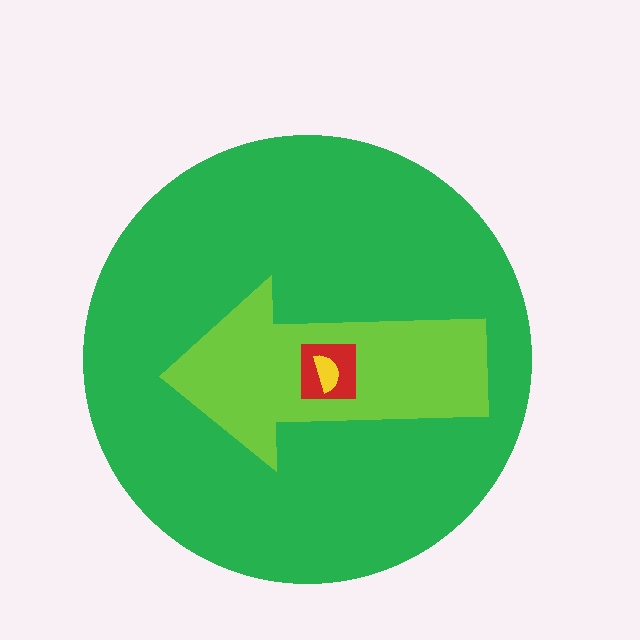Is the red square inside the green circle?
Yes.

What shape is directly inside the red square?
The yellow semicircle.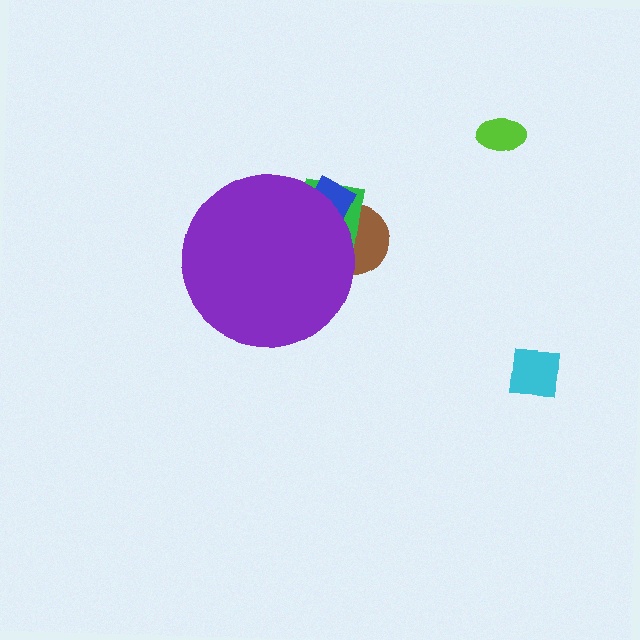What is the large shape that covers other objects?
A purple circle.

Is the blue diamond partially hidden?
Yes, the blue diamond is partially hidden behind the purple circle.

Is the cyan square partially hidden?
No, the cyan square is fully visible.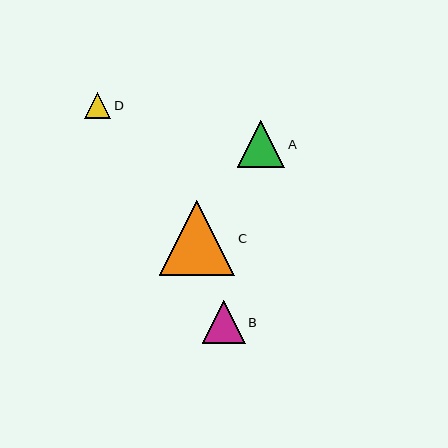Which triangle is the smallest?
Triangle D is the smallest with a size of approximately 27 pixels.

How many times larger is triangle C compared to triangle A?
Triangle C is approximately 1.6 times the size of triangle A.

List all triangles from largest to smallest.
From largest to smallest: C, A, B, D.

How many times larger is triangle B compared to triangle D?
Triangle B is approximately 1.6 times the size of triangle D.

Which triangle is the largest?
Triangle C is the largest with a size of approximately 75 pixels.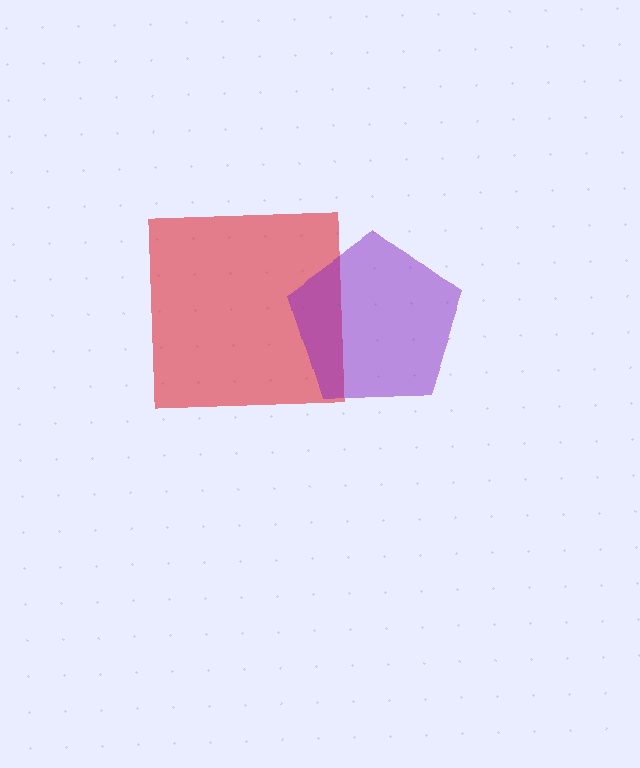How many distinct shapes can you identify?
There are 2 distinct shapes: a red square, a purple pentagon.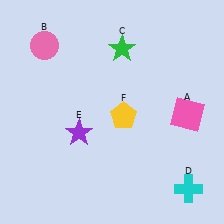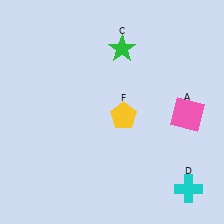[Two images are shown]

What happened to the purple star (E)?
The purple star (E) was removed in Image 2. It was in the bottom-left area of Image 1.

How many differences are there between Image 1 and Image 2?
There are 2 differences between the two images.